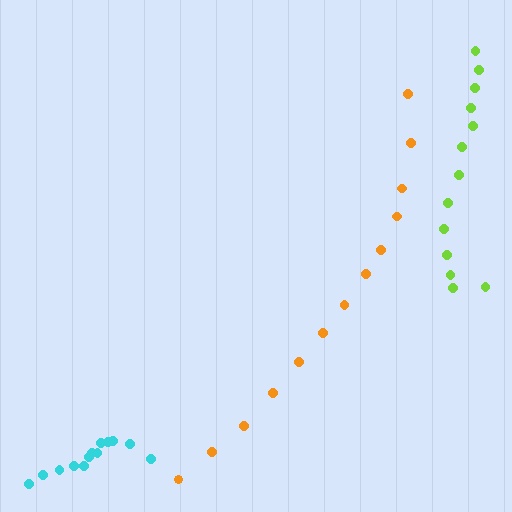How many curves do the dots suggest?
There are 3 distinct paths.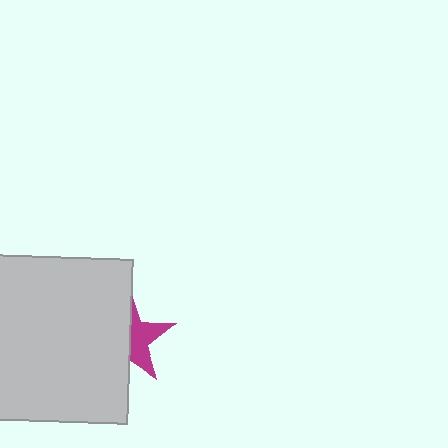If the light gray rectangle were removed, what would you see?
You would see the complete magenta star.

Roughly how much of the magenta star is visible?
A small part of it is visible (roughly 43%).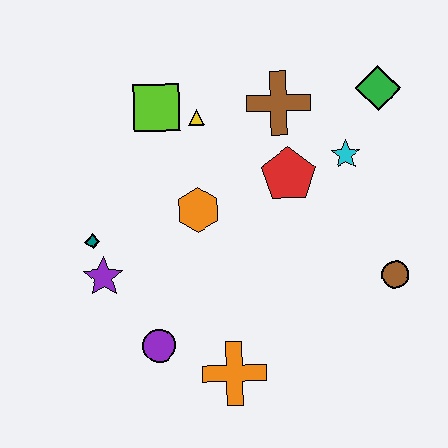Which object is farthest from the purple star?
The green diamond is farthest from the purple star.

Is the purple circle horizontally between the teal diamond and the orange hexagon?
Yes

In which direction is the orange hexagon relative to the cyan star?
The orange hexagon is to the left of the cyan star.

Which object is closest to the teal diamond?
The purple star is closest to the teal diamond.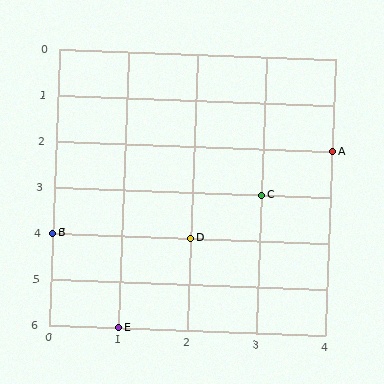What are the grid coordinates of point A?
Point A is at grid coordinates (4, 2).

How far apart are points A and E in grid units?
Points A and E are 3 columns and 4 rows apart (about 5.0 grid units diagonally).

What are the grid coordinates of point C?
Point C is at grid coordinates (3, 3).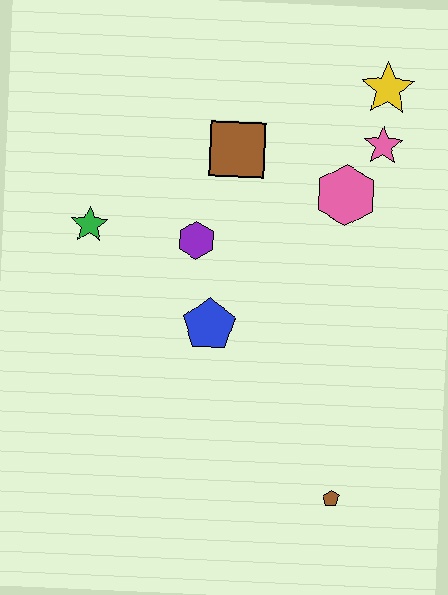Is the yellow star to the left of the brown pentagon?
No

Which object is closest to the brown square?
The purple hexagon is closest to the brown square.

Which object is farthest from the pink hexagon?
The brown pentagon is farthest from the pink hexagon.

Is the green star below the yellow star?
Yes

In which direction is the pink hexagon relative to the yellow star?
The pink hexagon is below the yellow star.